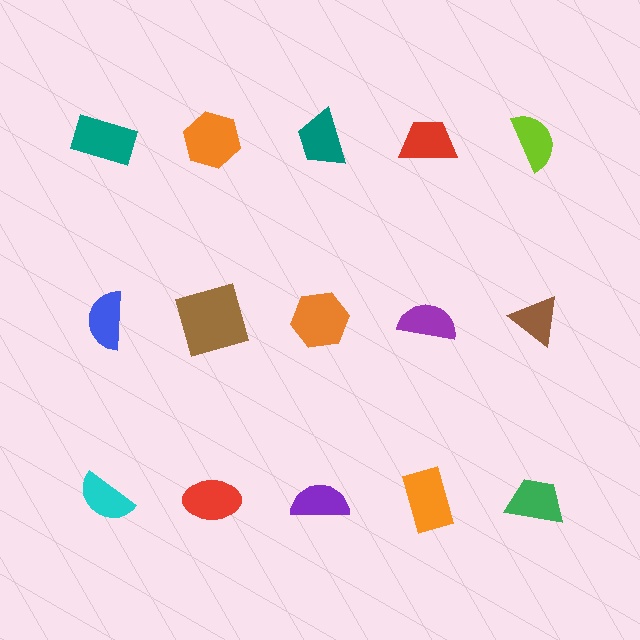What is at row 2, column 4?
A purple semicircle.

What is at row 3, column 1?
A cyan semicircle.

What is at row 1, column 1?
A teal rectangle.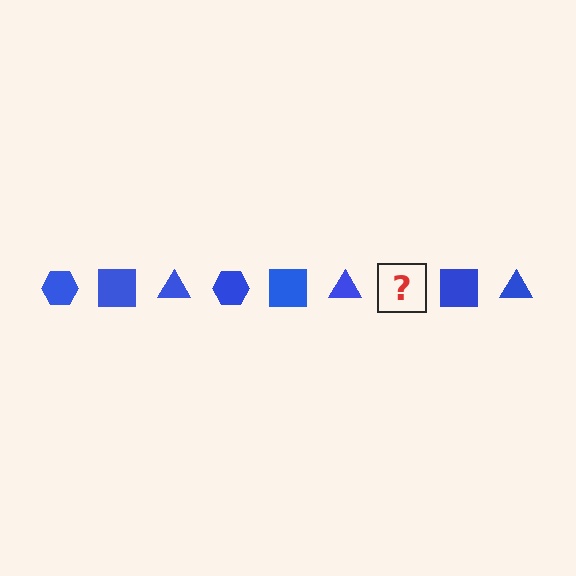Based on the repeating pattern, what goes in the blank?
The blank should be a blue hexagon.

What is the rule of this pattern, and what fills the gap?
The rule is that the pattern cycles through hexagon, square, triangle shapes in blue. The gap should be filled with a blue hexagon.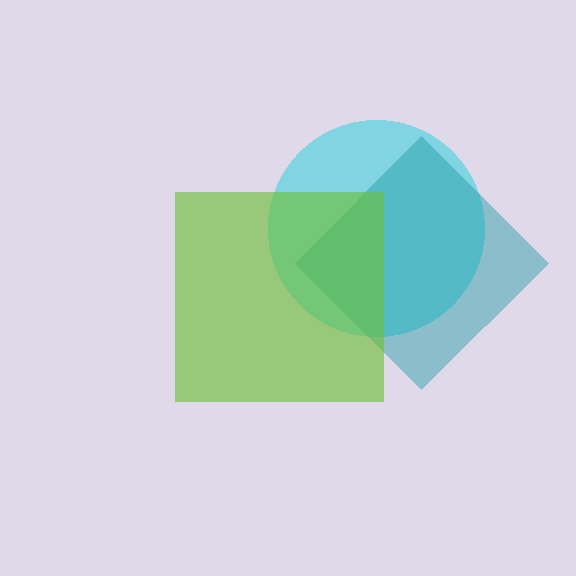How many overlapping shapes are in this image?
There are 3 overlapping shapes in the image.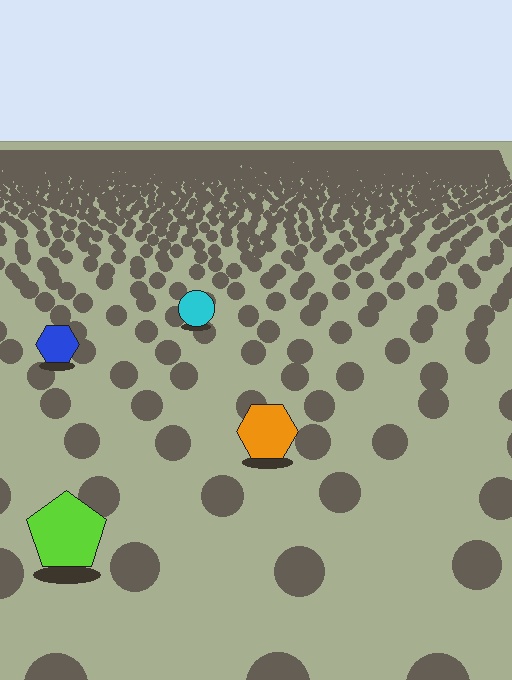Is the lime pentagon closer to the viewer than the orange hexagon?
Yes. The lime pentagon is closer — you can tell from the texture gradient: the ground texture is coarser near it.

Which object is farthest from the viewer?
The cyan circle is farthest from the viewer. It appears smaller and the ground texture around it is denser.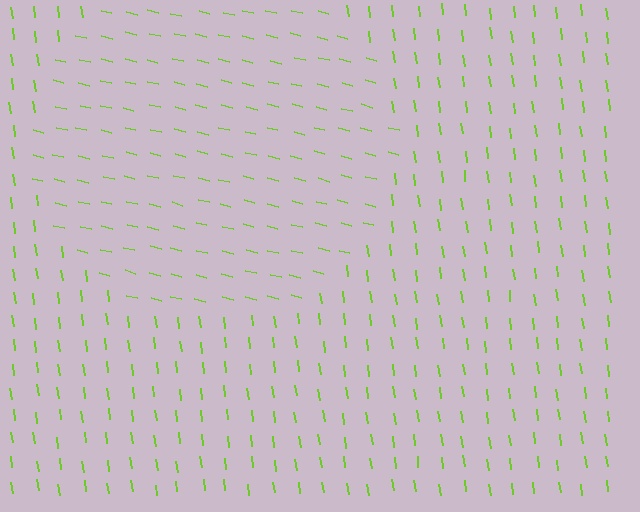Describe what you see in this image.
The image is filled with small lime line segments. A circle region in the image has lines oriented differently from the surrounding lines, creating a visible texture boundary.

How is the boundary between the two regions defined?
The boundary is defined purely by a change in line orientation (approximately 68 degrees difference). All lines are the same color and thickness.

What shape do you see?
I see a circle.